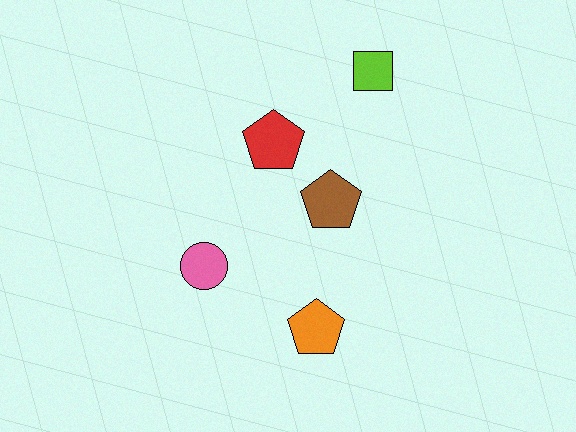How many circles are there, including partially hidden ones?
There is 1 circle.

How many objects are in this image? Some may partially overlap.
There are 5 objects.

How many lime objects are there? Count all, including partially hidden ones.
There is 1 lime object.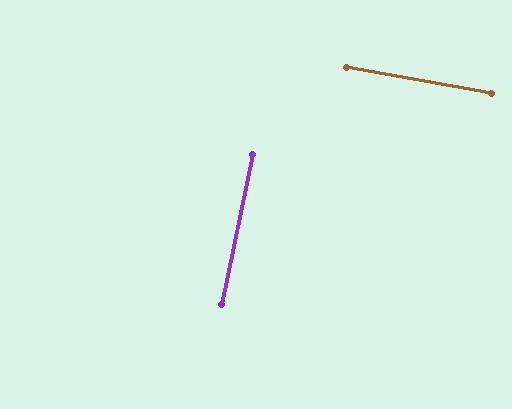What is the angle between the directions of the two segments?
Approximately 88 degrees.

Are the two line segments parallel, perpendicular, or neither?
Perpendicular — they meet at approximately 88°.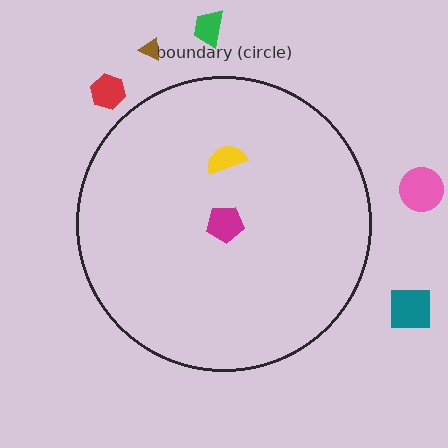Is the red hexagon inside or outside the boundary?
Outside.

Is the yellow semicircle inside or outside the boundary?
Inside.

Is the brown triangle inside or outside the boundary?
Outside.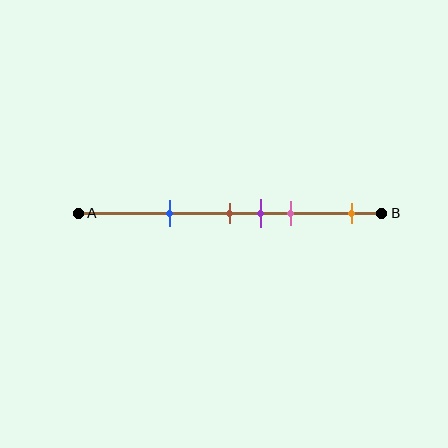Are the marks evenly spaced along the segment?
No, the marks are not evenly spaced.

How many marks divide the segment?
There are 5 marks dividing the segment.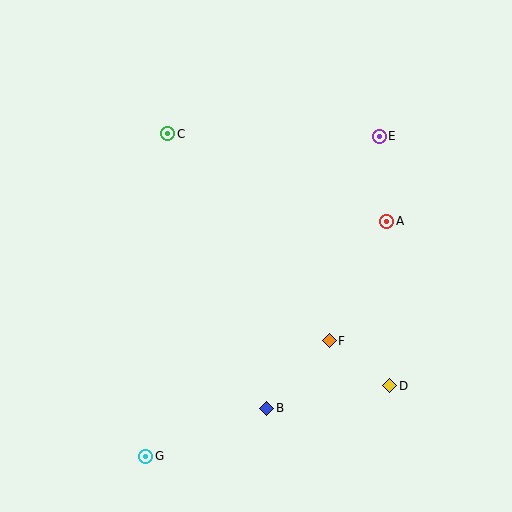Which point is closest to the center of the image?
Point F at (329, 341) is closest to the center.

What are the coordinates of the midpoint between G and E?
The midpoint between G and E is at (263, 296).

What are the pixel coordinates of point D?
Point D is at (390, 386).